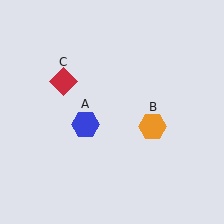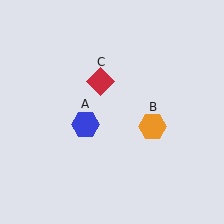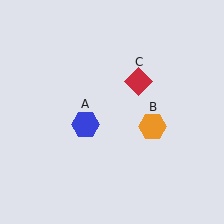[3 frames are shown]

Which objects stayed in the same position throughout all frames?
Blue hexagon (object A) and orange hexagon (object B) remained stationary.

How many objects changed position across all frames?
1 object changed position: red diamond (object C).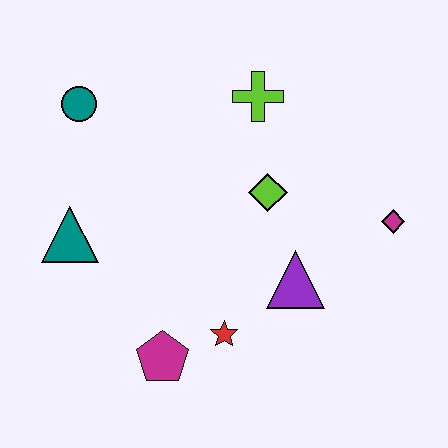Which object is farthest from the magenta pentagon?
The lime cross is farthest from the magenta pentagon.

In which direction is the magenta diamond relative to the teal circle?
The magenta diamond is to the right of the teal circle.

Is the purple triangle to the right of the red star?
Yes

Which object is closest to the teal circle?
The teal triangle is closest to the teal circle.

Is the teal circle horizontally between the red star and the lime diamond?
No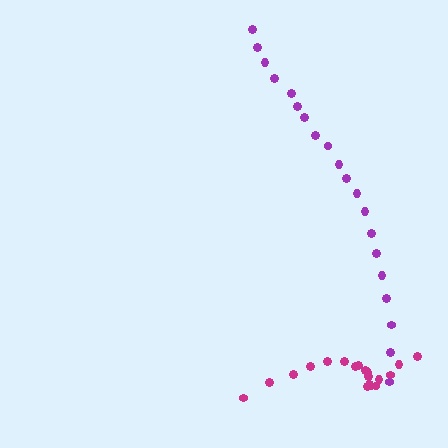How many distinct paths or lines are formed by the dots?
There are 2 distinct paths.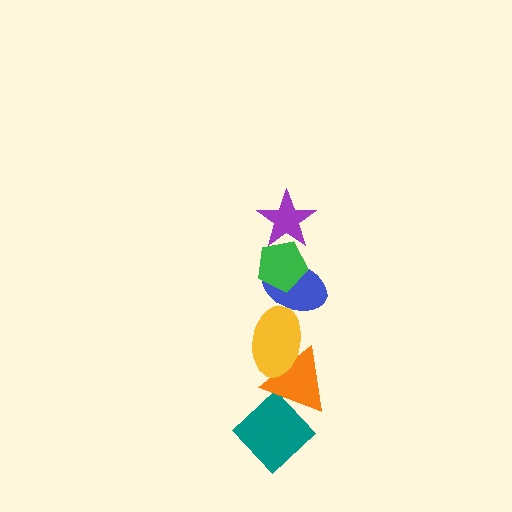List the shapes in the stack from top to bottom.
From top to bottom: the purple star, the green pentagon, the blue ellipse, the yellow ellipse, the orange triangle, the teal diamond.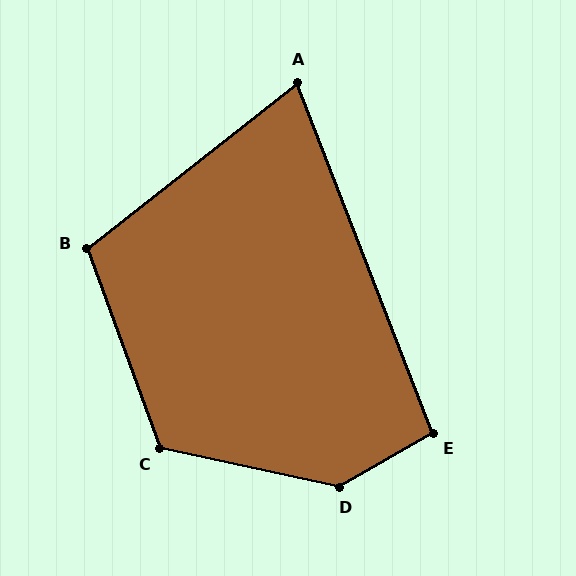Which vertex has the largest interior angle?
D, at approximately 138 degrees.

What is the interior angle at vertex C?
Approximately 122 degrees (obtuse).